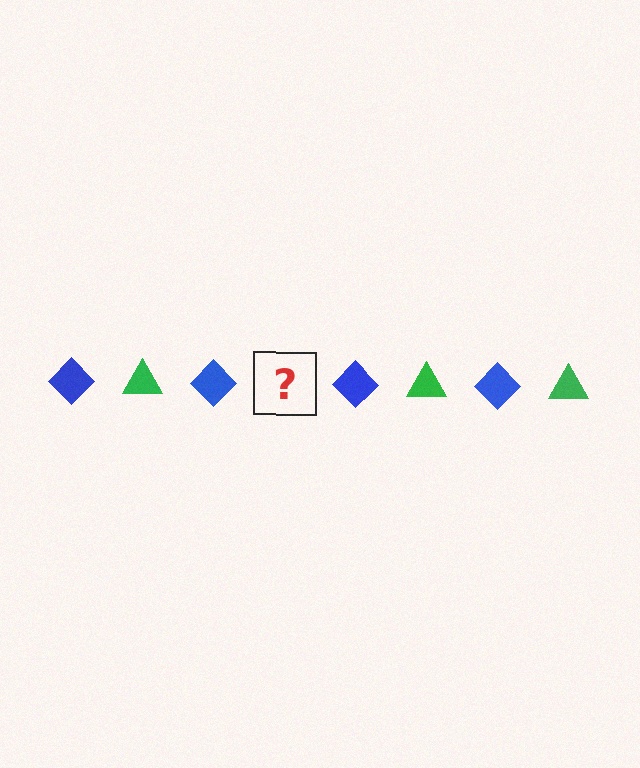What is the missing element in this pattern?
The missing element is a green triangle.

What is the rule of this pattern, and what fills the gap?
The rule is that the pattern alternates between blue diamond and green triangle. The gap should be filled with a green triangle.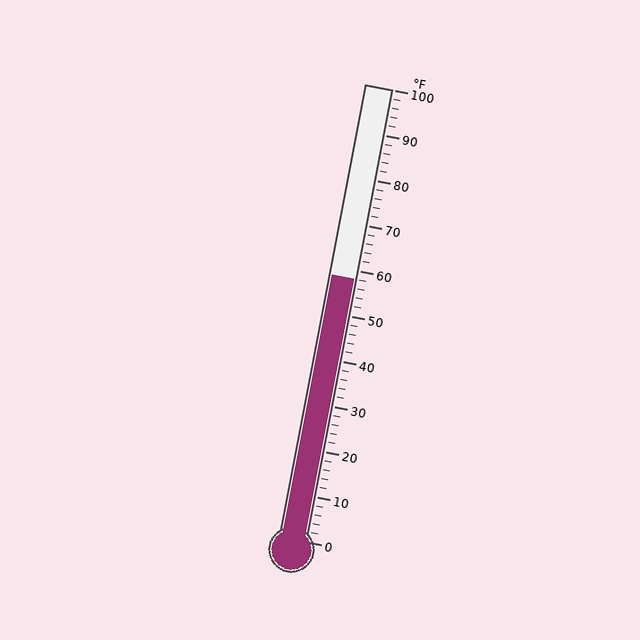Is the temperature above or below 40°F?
The temperature is above 40°F.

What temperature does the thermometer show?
The thermometer shows approximately 58°F.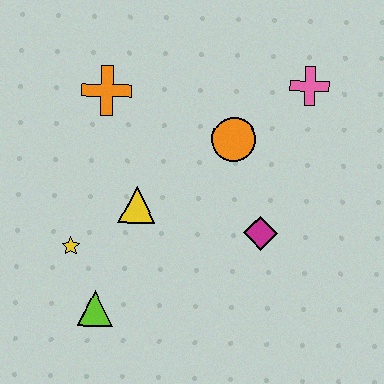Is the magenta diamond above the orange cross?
No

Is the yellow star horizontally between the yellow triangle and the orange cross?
No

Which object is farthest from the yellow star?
The pink cross is farthest from the yellow star.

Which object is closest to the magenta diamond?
The orange circle is closest to the magenta diamond.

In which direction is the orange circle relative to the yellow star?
The orange circle is to the right of the yellow star.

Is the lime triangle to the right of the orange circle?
No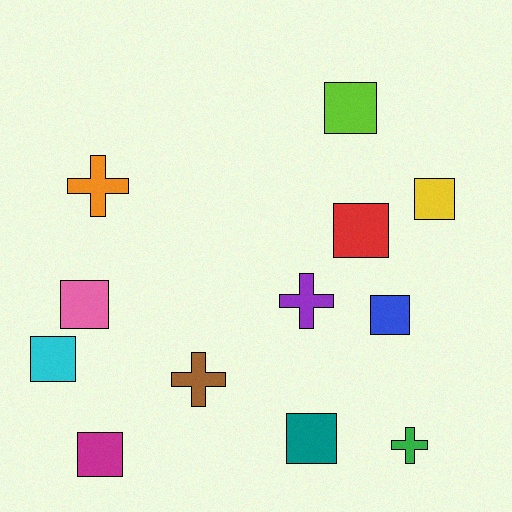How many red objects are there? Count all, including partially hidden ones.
There is 1 red object.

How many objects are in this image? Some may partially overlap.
There are 12 objects.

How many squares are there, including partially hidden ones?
There are 8 squares.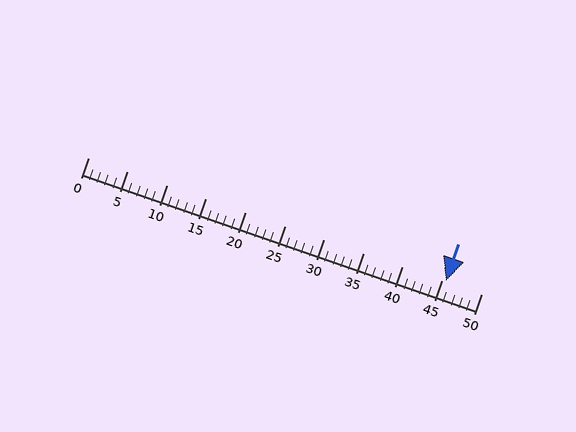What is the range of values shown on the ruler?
The ruler shows values from 0 to 50.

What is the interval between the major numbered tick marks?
The major tick marks are spaced 5 units apart.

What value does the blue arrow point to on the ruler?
The blue arrow points to approximately 46.